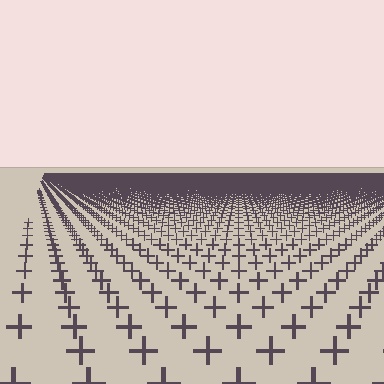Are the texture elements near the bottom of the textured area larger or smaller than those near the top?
Larger. Near the bottom, elements are closer to the viewer and appear at a bigger on-screen size.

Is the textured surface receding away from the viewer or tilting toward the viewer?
The surface is receding away from the viewer. Texture elements get smaller and denser toward the top.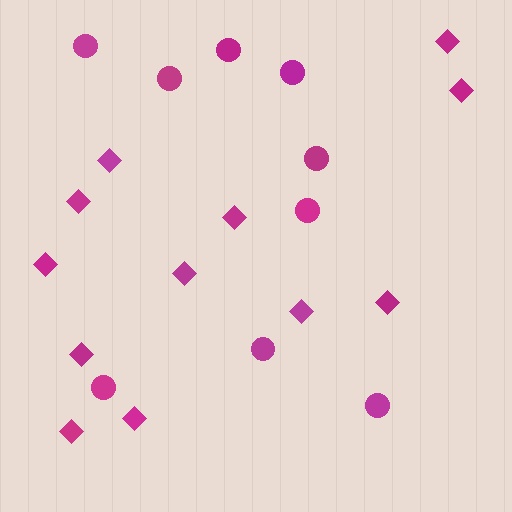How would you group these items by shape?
There are 2 groups: one group of diamonds (12) and one group of circles (9).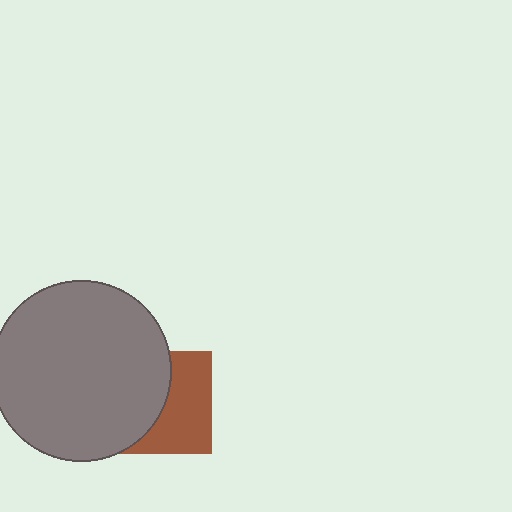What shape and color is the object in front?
The object in front is a gray circle.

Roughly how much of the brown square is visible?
About half of it is visible (roughly 51%).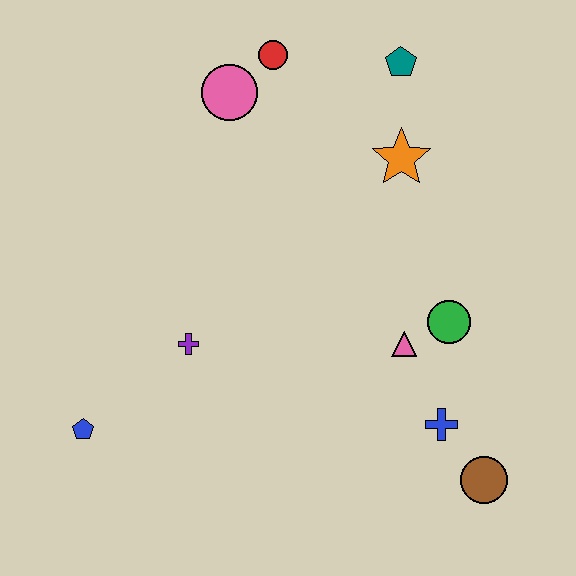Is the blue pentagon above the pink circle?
No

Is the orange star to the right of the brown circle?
No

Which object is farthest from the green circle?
The blue pentagon is farthest from the green circle.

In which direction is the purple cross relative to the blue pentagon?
The purple cross is to the right of the blue pentagon.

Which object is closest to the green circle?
The pink triangle is closest to the green circle.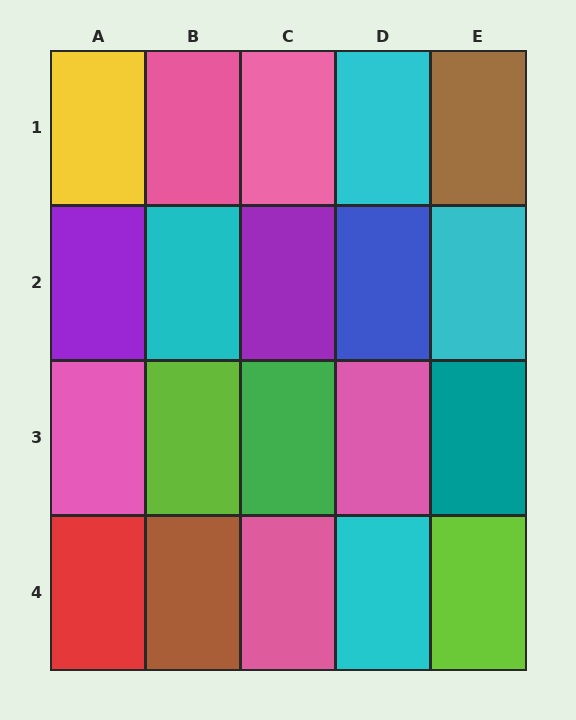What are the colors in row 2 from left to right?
Purple, cyan, purple, blue, cyan.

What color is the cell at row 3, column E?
Teal.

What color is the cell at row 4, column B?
Brown.